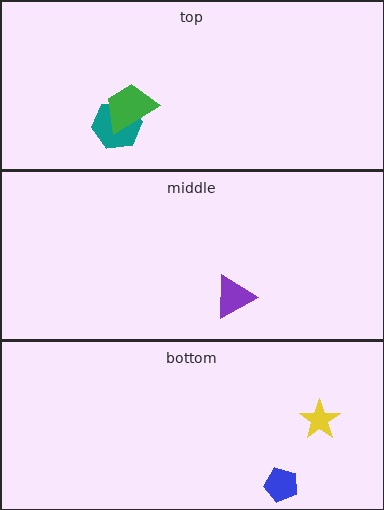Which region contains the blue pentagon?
The bottom region.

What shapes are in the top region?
The teal hexagon, the green trapezoid.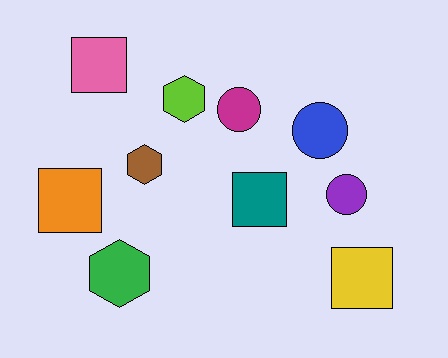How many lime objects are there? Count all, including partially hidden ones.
There is 1 lime object.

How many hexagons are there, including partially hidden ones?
There are 3 hexagons.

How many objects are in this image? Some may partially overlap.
There are 10 objects.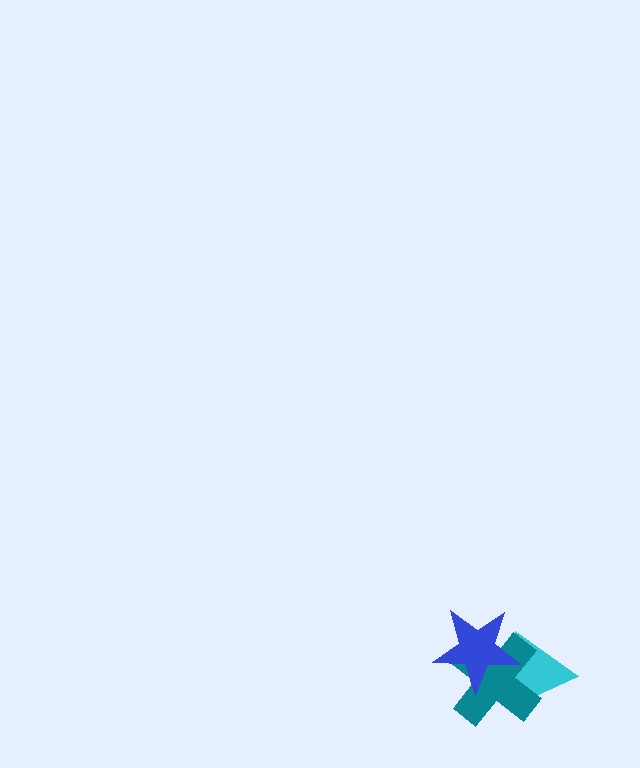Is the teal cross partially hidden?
Yes, it is partially covered by another shape.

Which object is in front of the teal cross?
The blue star is in front of the teal cross.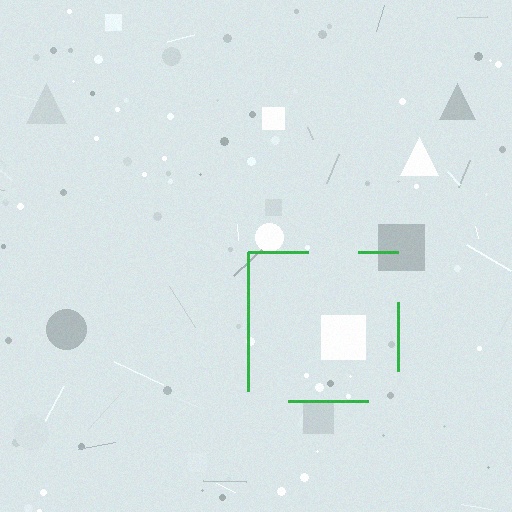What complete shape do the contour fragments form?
The contour fragments form a square.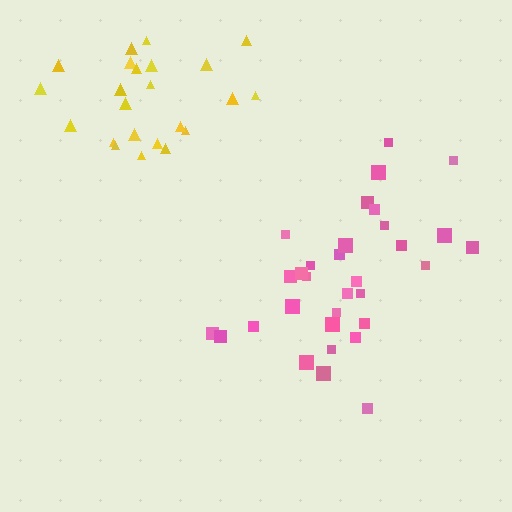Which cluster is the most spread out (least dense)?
Yellow.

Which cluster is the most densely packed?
Pink.